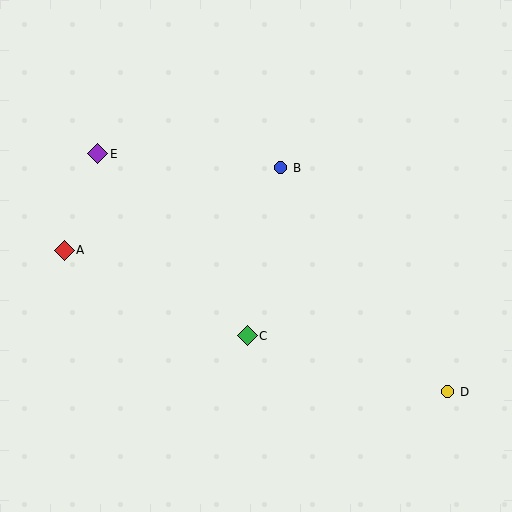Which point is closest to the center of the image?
Point C at (247, 336) is closest to the center.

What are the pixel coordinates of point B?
Point B is at (281, 168).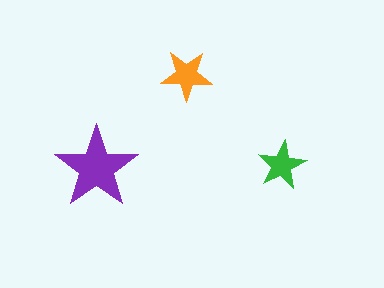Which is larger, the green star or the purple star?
The purple one.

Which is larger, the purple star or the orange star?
The purple one.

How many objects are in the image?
There are 3 objects in the image.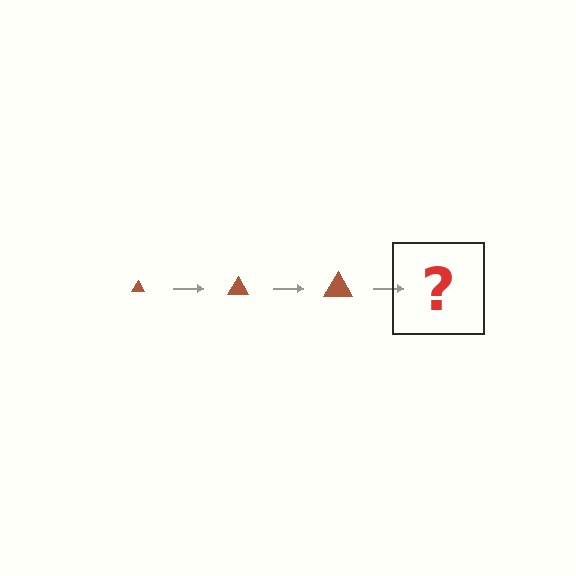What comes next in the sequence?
The next element should be a brown triangle, larger than the previous one.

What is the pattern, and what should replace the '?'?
The pattern is that the triangle gets progressively larger each step. The '?' should be a brown triangle, larger than the previous one.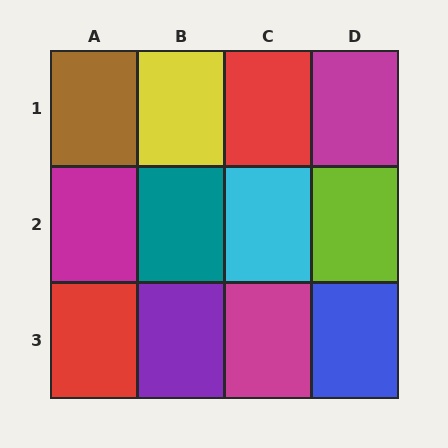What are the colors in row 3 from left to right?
Red, purple, magenta, blue.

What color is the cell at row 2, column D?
Lime.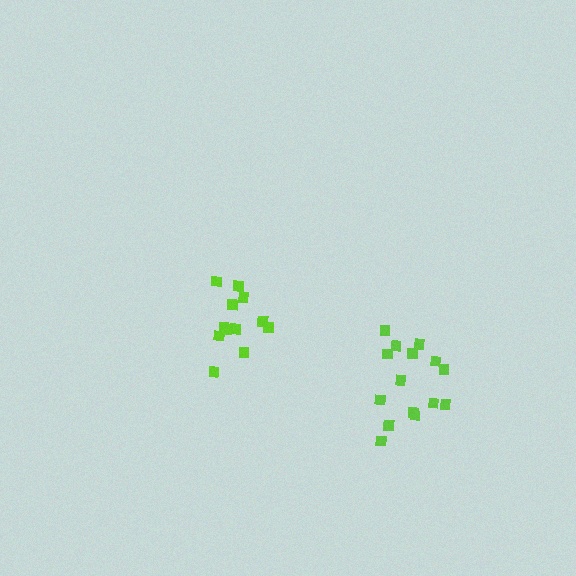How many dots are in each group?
Group 1: 12 dots, Group 2: 15 dots (27 total).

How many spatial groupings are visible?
There are 2 spatial groupings.